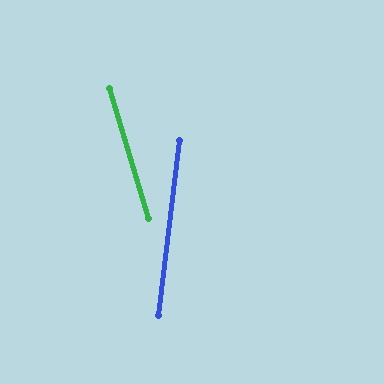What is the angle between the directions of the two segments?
Approximately 23 degrees.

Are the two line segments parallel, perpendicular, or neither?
Neither parallel nor perpendicular — they differ by about 23°.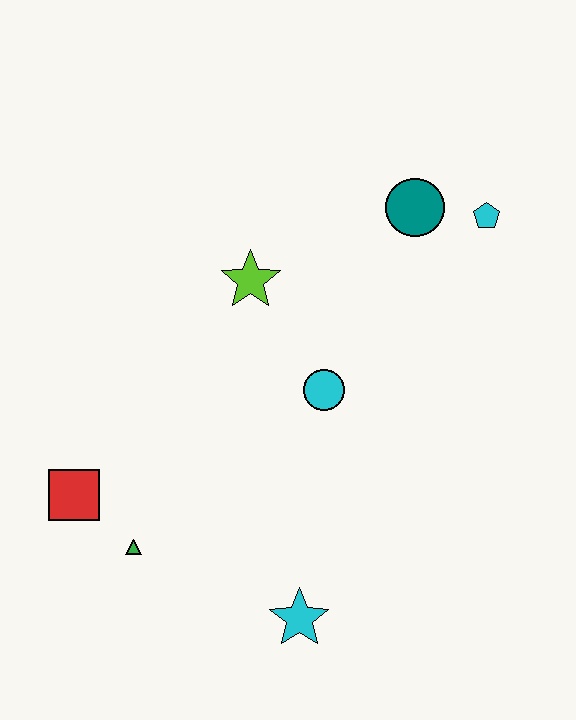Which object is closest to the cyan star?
The green triangle is closest to the cyan star.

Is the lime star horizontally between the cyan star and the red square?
Yes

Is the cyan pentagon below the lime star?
No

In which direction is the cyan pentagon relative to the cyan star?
The cyan pentagon is above the cyan star.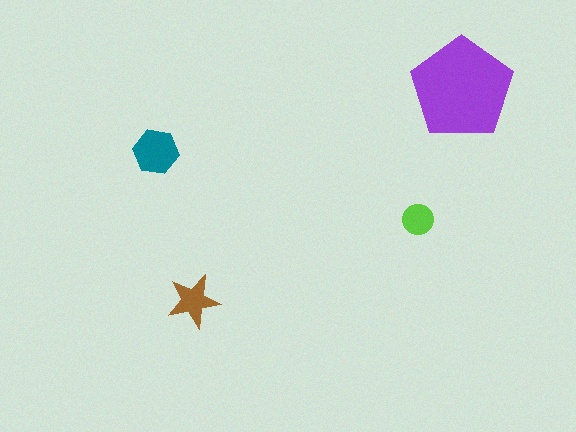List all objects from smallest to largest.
The lime circle, the brown star, the teal hexagon, the purple pentagon.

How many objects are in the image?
There are 4 objects in the image.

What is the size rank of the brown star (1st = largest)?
3rd.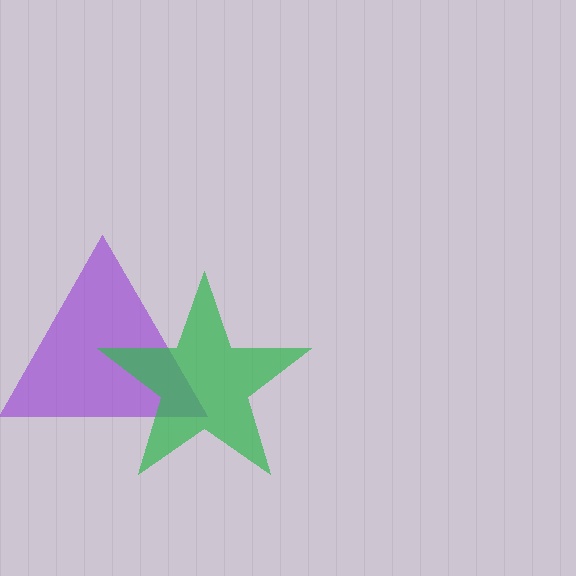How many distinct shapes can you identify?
There are 2 distinct shapes: a purple triangle, a green star.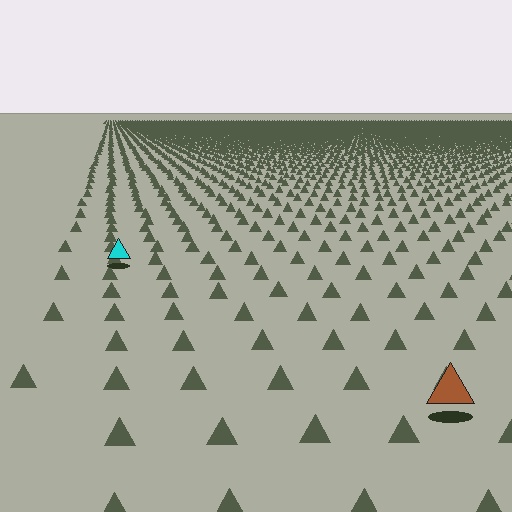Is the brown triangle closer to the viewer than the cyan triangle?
Yes. The brown triangle is closer — you can tell from the texture gradient: the ground texture is coarser near it.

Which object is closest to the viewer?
The brown triangle is closest. The texture marks near it are larger and more spread out.